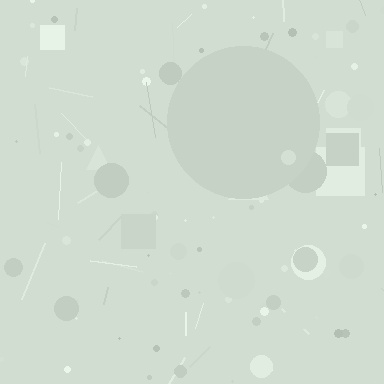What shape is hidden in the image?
A circle is hidden in the image.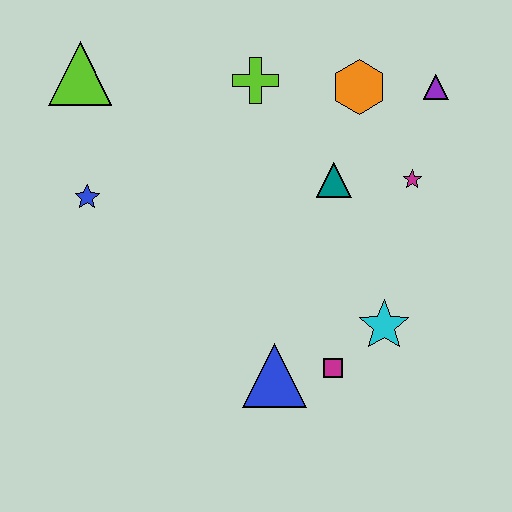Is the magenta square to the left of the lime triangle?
No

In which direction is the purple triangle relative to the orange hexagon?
The purple triangle is to the right of the orange hexagon.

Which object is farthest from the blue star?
The purple triangle is farthest from the blue star.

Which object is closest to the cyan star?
The magenta square is closest to the cyan star.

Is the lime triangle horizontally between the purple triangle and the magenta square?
No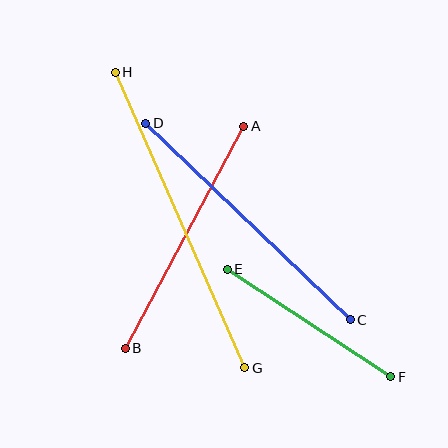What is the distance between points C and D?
The distance is approximately 283 pixels.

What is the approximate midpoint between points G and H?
The midpoint is at approximately (180, 220) pixels.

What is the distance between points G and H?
The distance is approximately 323 pixels.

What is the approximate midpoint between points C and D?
The midpoint is at approximately (248, 222) pixels.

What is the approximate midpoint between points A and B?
The midpoint is at approximately (185, 237) pixels.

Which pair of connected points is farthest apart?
Points G and H are farthest apart.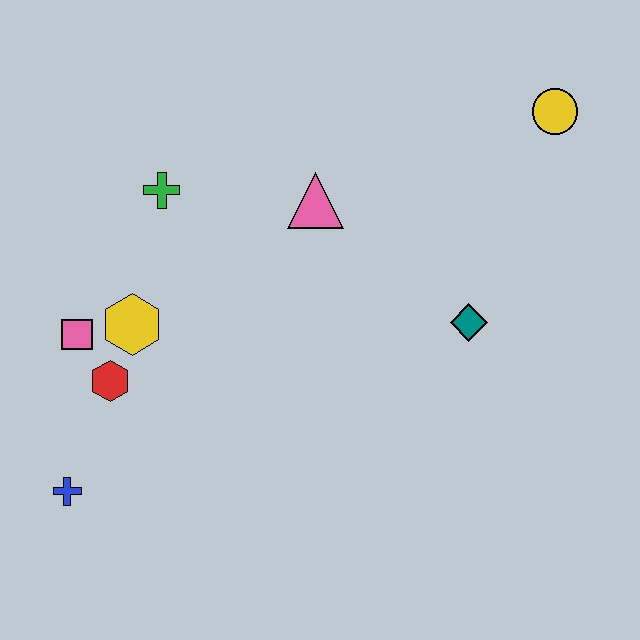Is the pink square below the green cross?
Yes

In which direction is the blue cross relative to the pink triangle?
The blue cross is below the pink triangle.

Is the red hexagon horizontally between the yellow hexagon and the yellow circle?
No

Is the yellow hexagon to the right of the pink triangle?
No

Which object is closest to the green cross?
The yellow hexagon is closest to the green cross.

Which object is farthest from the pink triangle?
The blue cross is farthest from the pink triangle.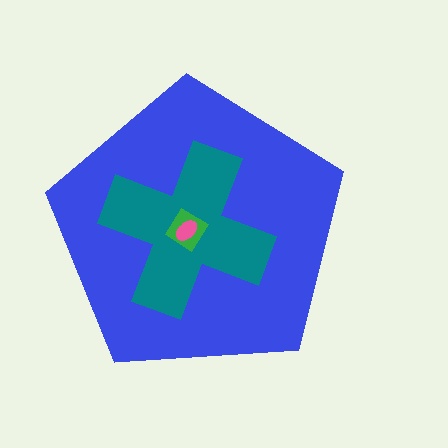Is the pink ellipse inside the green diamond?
Yes.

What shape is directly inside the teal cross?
The green diamond.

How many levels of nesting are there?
4.